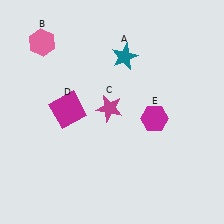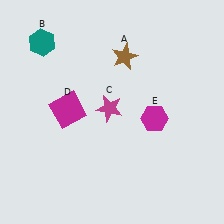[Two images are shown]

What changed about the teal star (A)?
In Image 1, A is teal. In Image 2, it changed to brown.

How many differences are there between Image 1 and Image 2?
There are 2 differences between the two images.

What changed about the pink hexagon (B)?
In Image 1, B is pink. In Image 2, it changed to teal.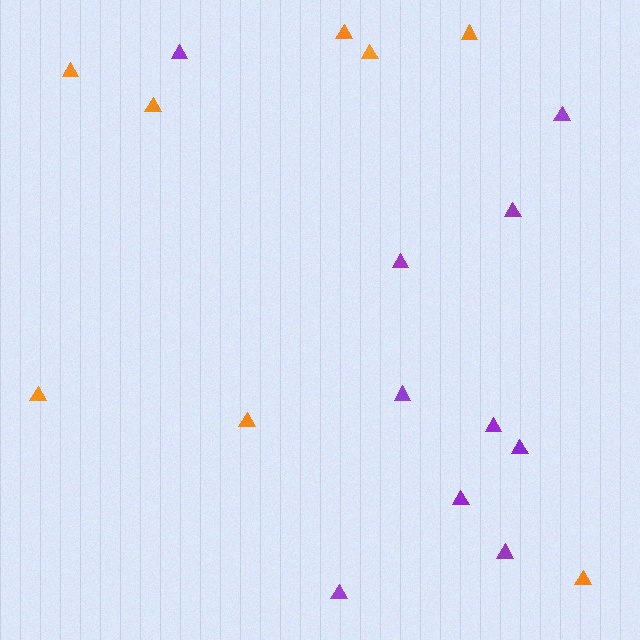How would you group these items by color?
There are 2 groups: one group of orange triangles (8) and one group of purple triangles (10).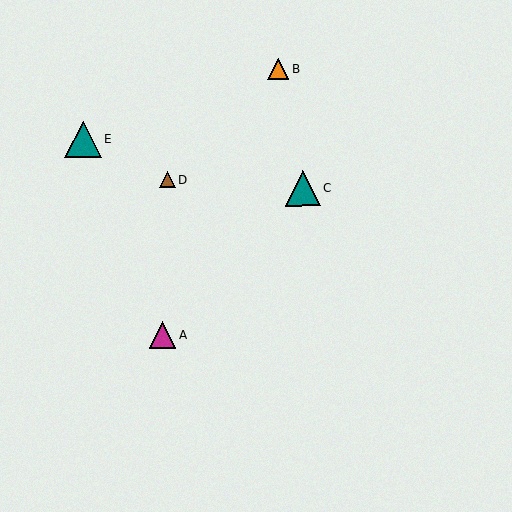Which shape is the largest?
The teal triangle (labeled E) is the largest.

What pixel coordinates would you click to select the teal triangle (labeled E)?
Click at (83, 139) to select the teal triangle E.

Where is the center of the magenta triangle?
The center of the magenta triangle is at (162, 335).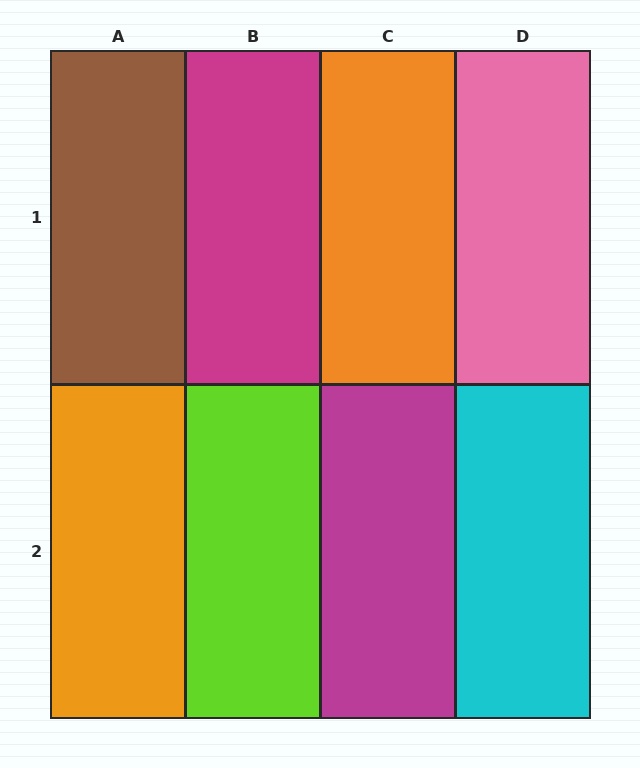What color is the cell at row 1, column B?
Magenta.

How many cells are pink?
1 cell is pink.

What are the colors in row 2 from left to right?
Orange, lime, magenta, cyan.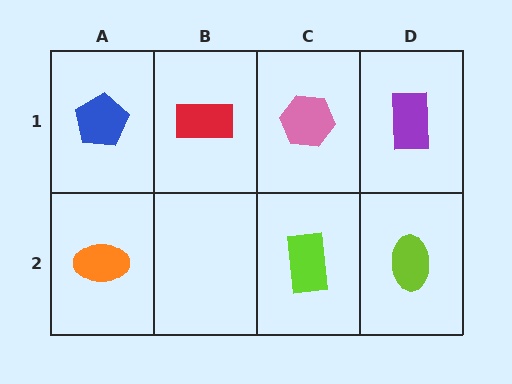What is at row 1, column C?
A pink hexagon.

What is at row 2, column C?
A lime rectangle.